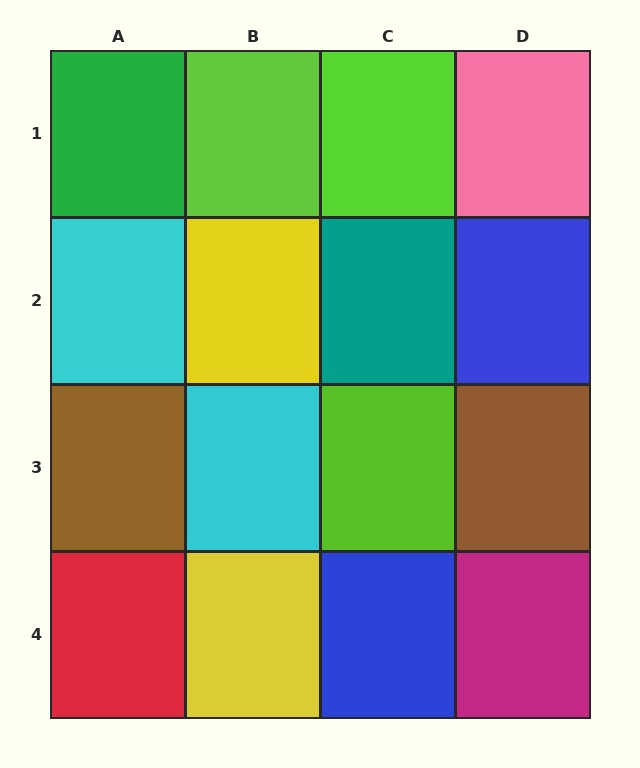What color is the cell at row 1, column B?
Lime.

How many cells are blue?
2 cells are blue.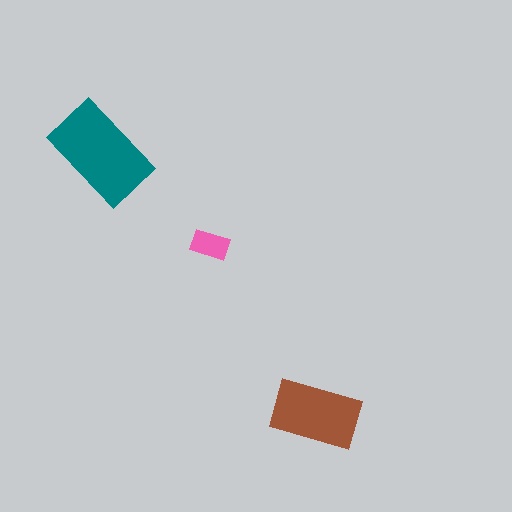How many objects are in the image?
There are 3 objects in the image.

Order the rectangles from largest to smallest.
the teal one, the brown one, the pink one.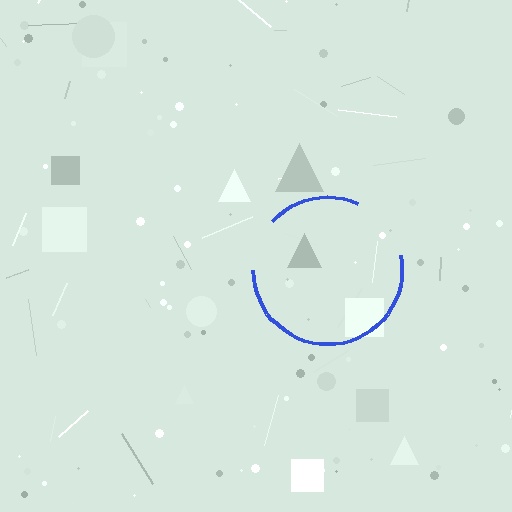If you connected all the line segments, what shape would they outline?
They would outline a circle.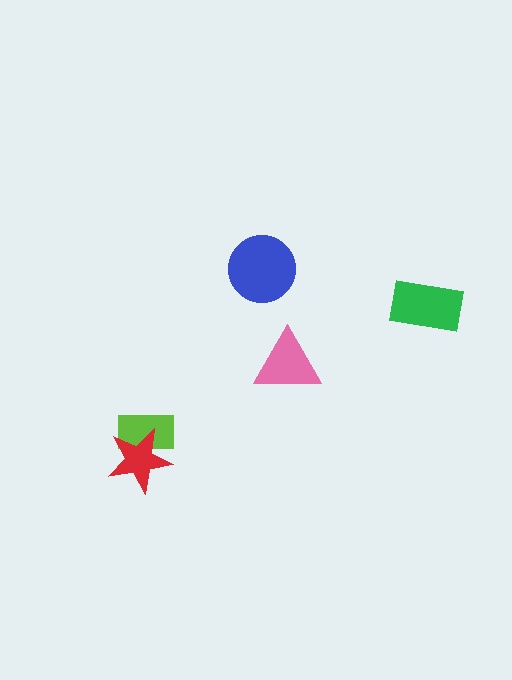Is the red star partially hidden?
No, no other shape covers it.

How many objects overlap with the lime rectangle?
1 object overlaps with the lime rectangle.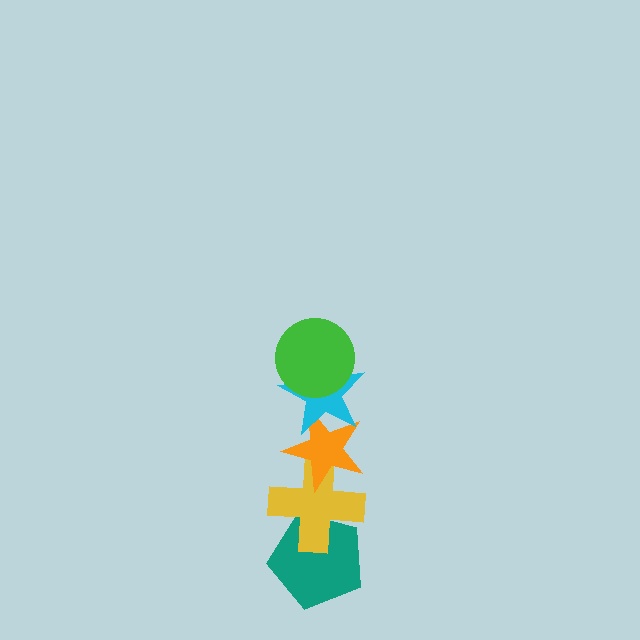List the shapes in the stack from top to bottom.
From top to bottom: the green circle, the cyan star, the orange star, the yellow cross, the teal pentagon.